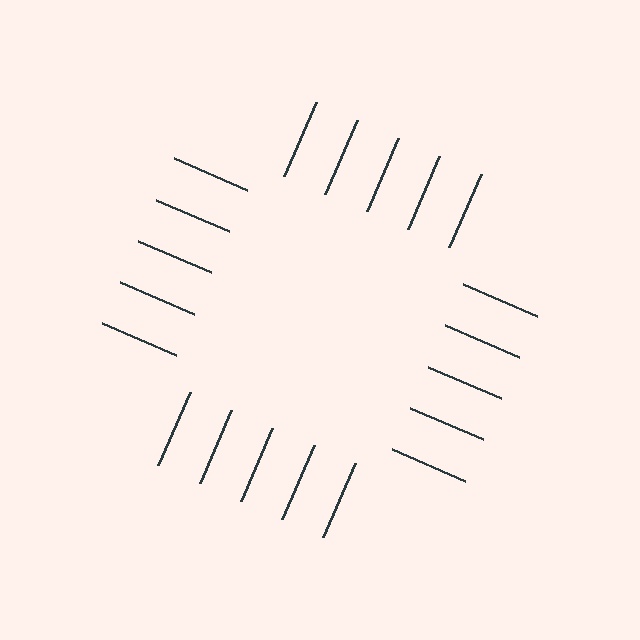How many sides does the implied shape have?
4 sides — the line-ends trace a square.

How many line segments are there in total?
20 — 5 along each of the 4 edges.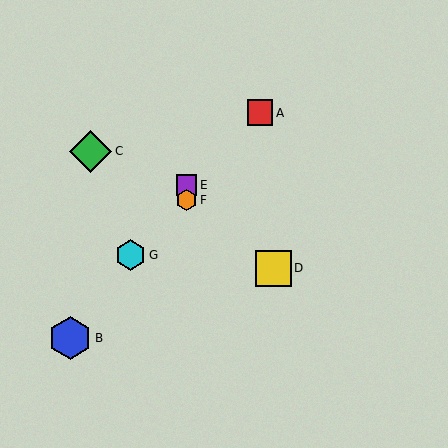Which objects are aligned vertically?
Objects E, F are aligned vertically.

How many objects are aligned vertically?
2 objects (E, F) are aligned vertically.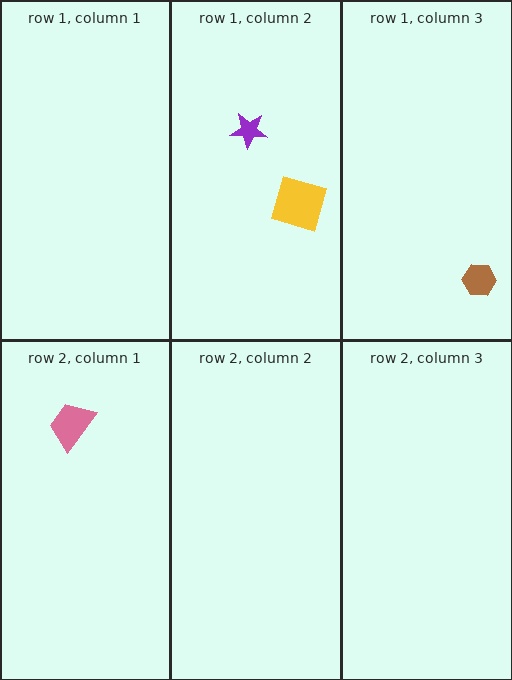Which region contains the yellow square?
The row 1, column 2 region.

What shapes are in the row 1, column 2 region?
The purple star, the yellow square.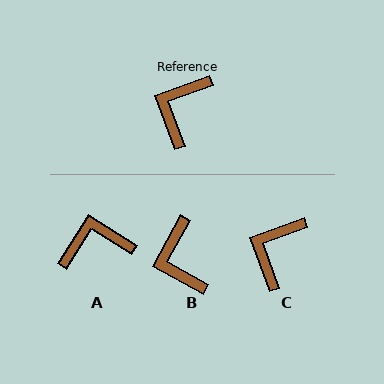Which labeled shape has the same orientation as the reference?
C.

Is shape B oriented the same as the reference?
No, it is off by about 41 degrees.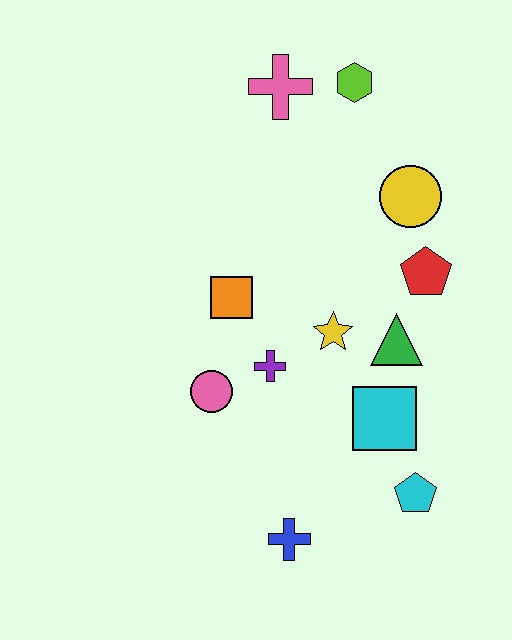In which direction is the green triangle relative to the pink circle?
The green triangle is to the right of the pink circle.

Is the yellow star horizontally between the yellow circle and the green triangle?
No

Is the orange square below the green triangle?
No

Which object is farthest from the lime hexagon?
The blue cross is farthest from the lime hexagon.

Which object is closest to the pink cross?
The lime hexagon is closest to the pink cross.